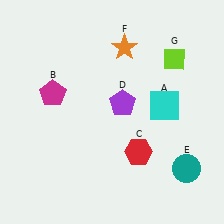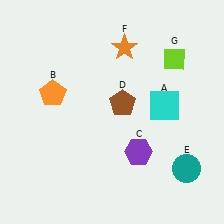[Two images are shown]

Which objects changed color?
B changed from magenta to orange. C changed from red to purple. D changed from purple to brown.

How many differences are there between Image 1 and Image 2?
There are 3 differences between the two images.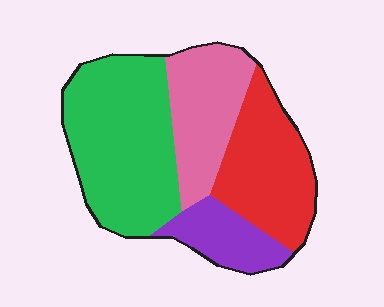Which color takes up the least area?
Purple, at roughly 15%.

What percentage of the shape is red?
Red takes up about one quarter (1/4) of the shape.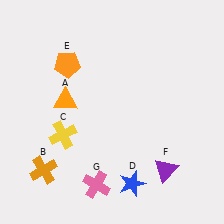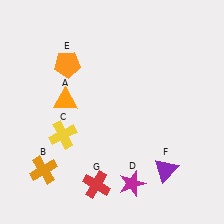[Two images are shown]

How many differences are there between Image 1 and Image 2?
There are 2 differences between the two images.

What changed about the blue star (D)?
In Image 1, D is blue. In Image 2, it changed to magenta.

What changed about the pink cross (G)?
In Image 1, G is pink. In Image 2, it changed to red.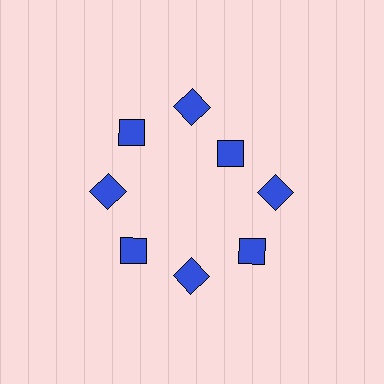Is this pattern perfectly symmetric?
No. The 8 blue diamonds are arranged in a ring, but one element near the 2 o'clock position is pulled inward toward the center, breaking the 8-fold rotational symmetry.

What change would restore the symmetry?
The symmetry would be restored by moving it outward, back onto the ring so that all 8 diamonds sit at equal angles and equal distance from the center.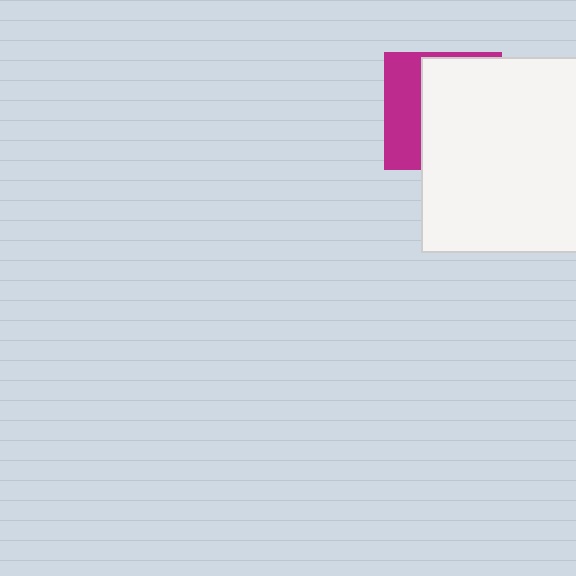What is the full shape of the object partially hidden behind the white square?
The partially hidden object is a magenta square.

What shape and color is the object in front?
The object in front is a white square.